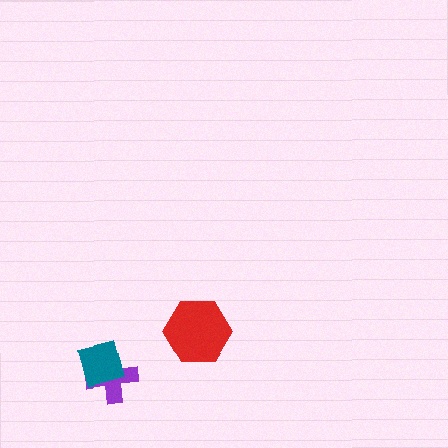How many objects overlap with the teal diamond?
1 object overlaps with the teal diamond.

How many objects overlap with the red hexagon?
0 objects overlap with the red hexagon.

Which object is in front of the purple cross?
The teal diamond is in front of the purple cross.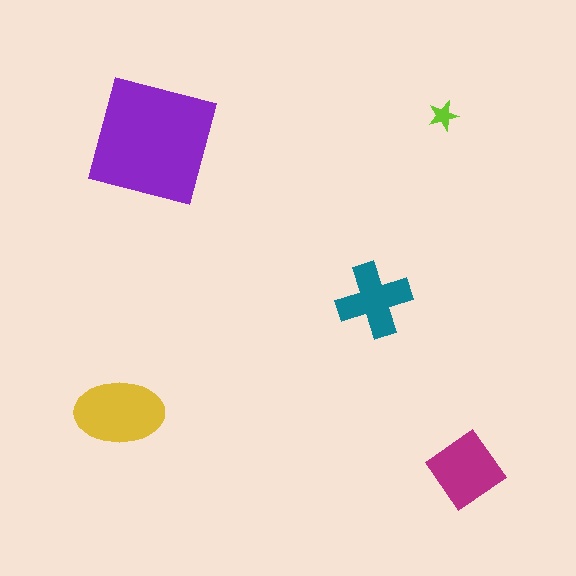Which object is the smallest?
The lime star.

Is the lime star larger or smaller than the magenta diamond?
Smaller.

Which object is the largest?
The purple square.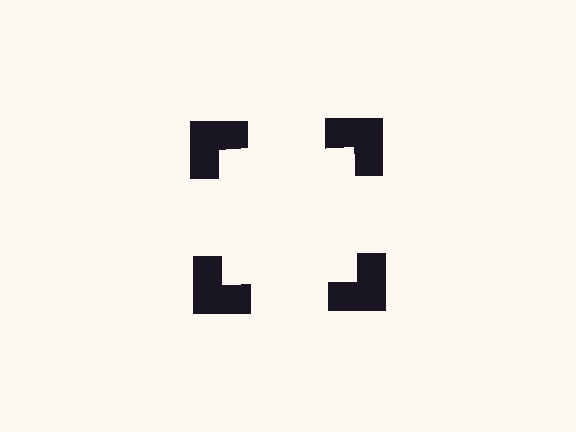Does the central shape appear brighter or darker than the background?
It typically appears slightly brighter than the background, even though no actual brightness change is drawn.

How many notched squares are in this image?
There are 4 — one at each vertex of the illusory square.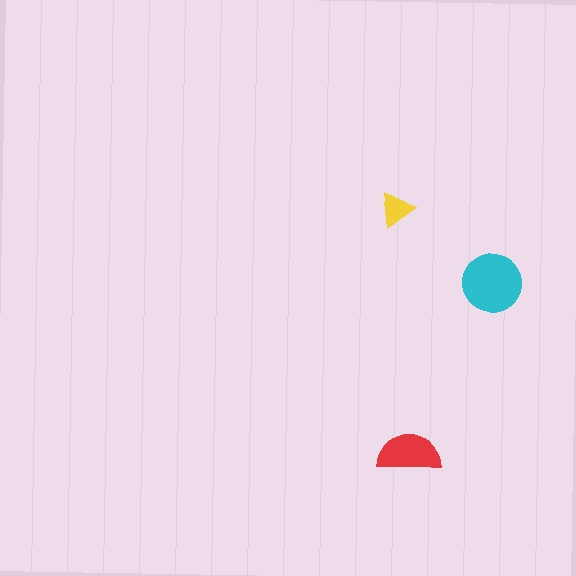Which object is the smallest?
The yellow triangle.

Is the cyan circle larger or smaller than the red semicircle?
Larger.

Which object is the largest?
The cyan circle.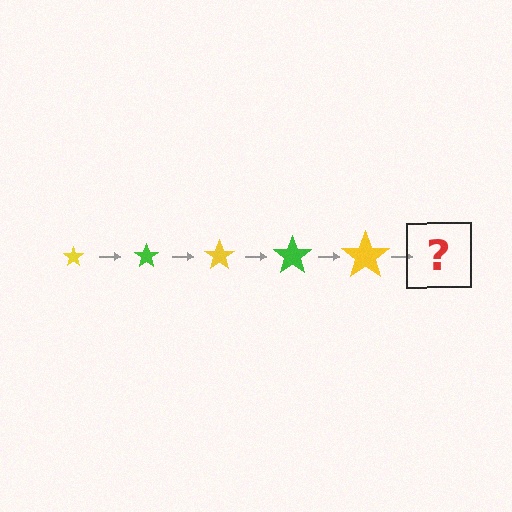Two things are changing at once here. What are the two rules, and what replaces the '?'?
The two rules are that the star grows larger each step and the color cycles through yellow and green. The '?' should be a green star, larger than the previous one.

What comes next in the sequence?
The next element should be a green star, larger than the previous one.